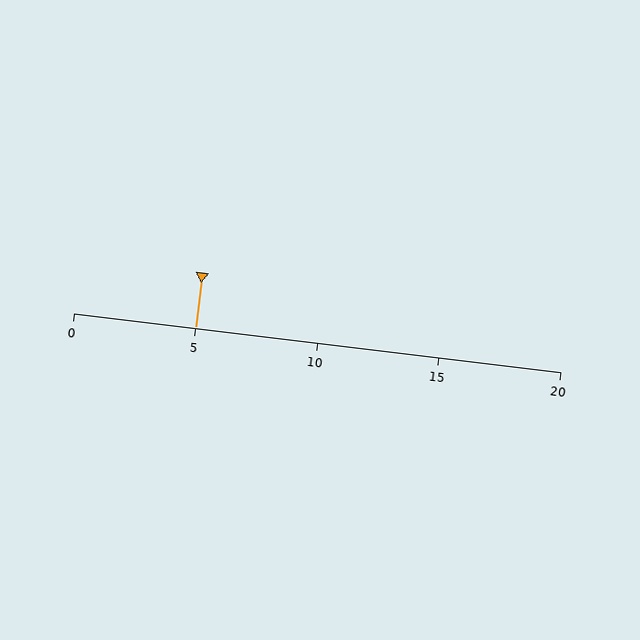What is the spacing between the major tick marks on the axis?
The major ticks are spaced 5 apart.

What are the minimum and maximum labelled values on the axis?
The axis runs from 0 to 20.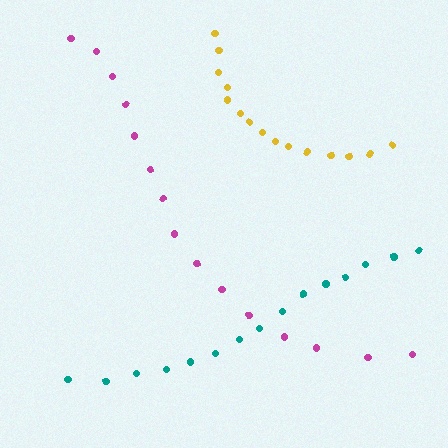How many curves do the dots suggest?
There are 3 distinct paths.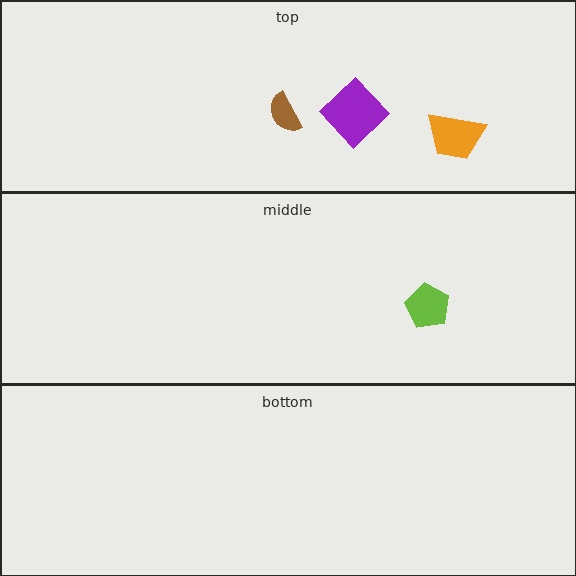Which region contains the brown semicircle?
The top region.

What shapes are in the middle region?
The lime pentagon.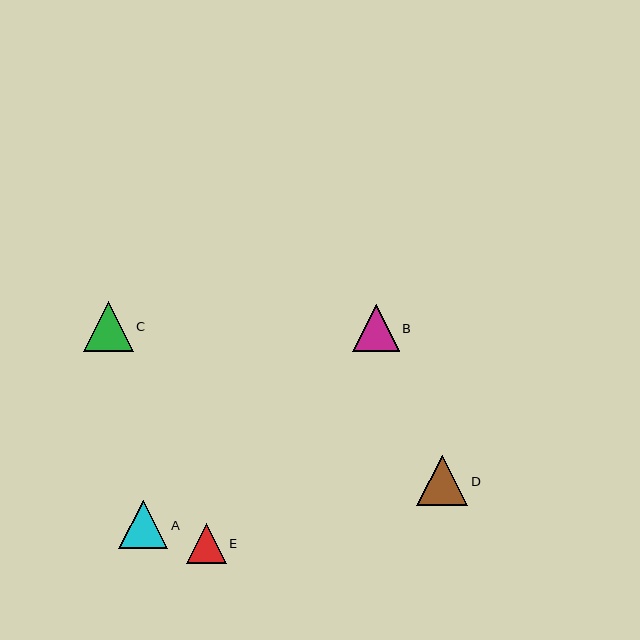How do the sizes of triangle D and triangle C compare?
Triangle D and triangle C are approximately the same size.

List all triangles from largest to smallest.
From largest to smallest: D, C, A, B, E.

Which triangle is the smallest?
Triangle E is the smallest with a size of approximately 40 pixels.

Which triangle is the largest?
Triangle D is the largest with a size of approximately 51 pixels.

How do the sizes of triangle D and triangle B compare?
Triangle D and triangle B are approximately the same size.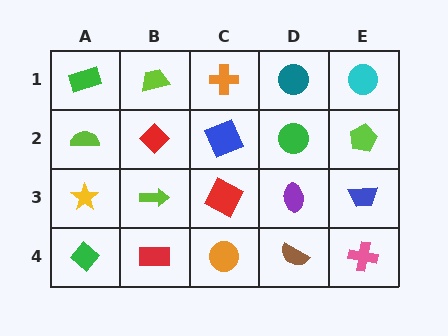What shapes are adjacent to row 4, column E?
A blue trapezoid (row 3, column E), a brown semicircle (row 4, column D).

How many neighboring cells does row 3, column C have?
4.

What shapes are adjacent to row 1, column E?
A lime pentagon (row 2, column E), a teal circle (row 1, column D).